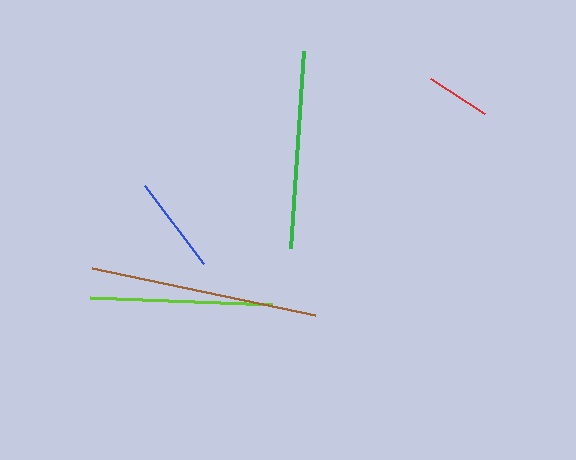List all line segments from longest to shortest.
From longest to shortest: brown, green, lime, blue, red.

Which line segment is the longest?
The brown line is the longest at approximately 229 pixels.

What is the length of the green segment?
The green segment is approximately 197 pixels long.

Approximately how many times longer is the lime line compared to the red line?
The lime line is approximately 2.8 times the length of the red line.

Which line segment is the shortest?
The red line is the shortest at approximately 65 pixels.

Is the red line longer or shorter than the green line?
The green line is longer than the red line.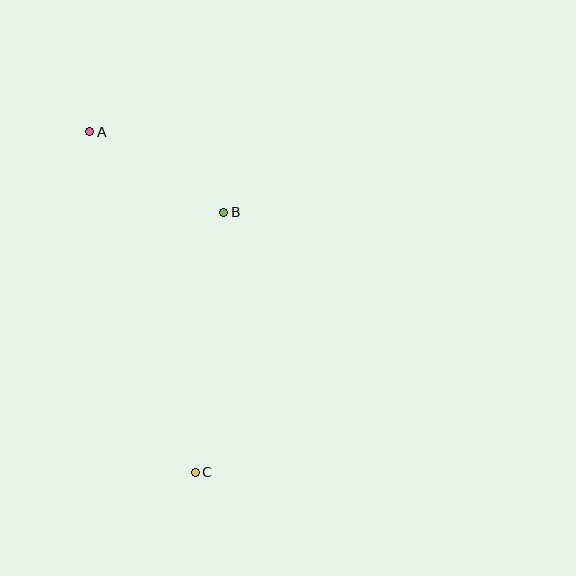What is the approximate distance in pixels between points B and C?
The distance between B and C is approximately 262 pixels.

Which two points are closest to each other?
Points A and B are closest to each other.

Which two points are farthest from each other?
Points A and C are farthest from each other.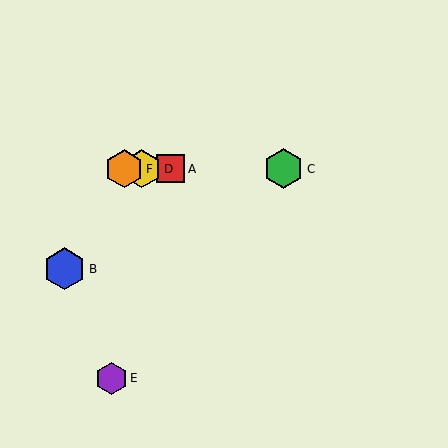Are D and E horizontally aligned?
No, D is at y≈169 and E is at y≈378.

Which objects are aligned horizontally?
Objects A, C, D, F are aligned horizontally.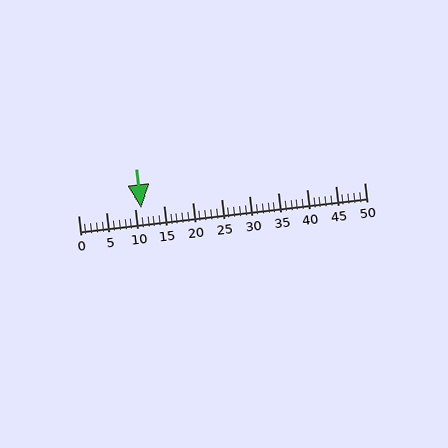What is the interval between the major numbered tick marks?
The major tick marks are spaced 5 units apart.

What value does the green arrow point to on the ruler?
The green arrow points to approximately 11.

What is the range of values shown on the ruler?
The ruler shows values from 0 to 50.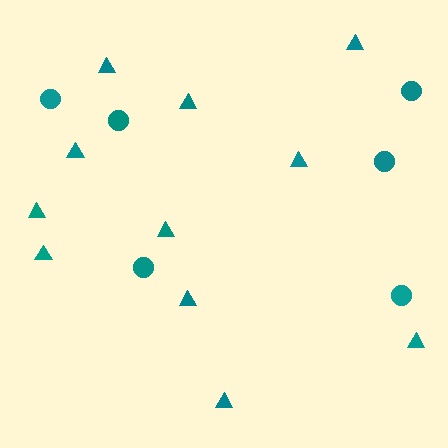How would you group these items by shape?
There are 2 groups: one group of circles (6) and one group of triangles (11).